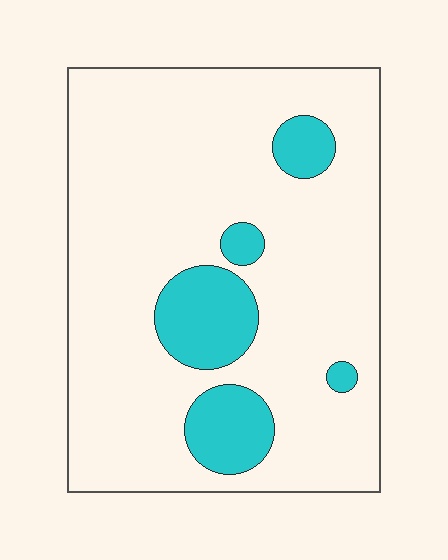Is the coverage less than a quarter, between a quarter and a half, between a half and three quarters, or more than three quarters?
Less than a quarter.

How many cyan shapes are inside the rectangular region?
5.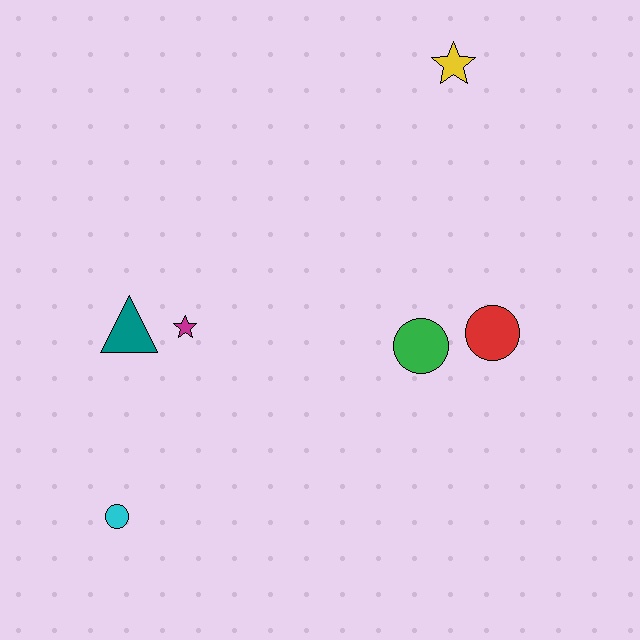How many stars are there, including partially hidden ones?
There are 2 stars.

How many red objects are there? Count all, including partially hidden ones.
There is 1 red object.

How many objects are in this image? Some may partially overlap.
There are 6 objects.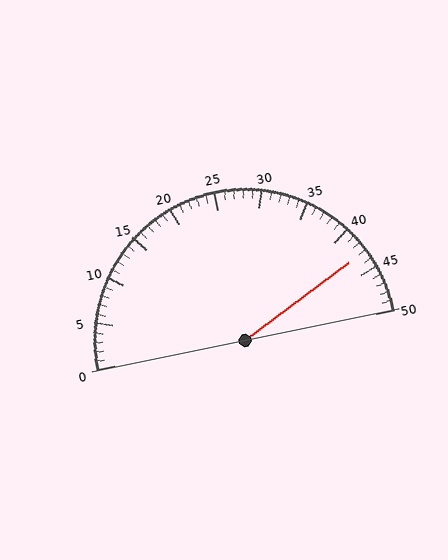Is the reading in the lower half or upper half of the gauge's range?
The reading is in the upper half of the range (0 to 50).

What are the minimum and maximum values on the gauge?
The gauge ranges from 0 to 50.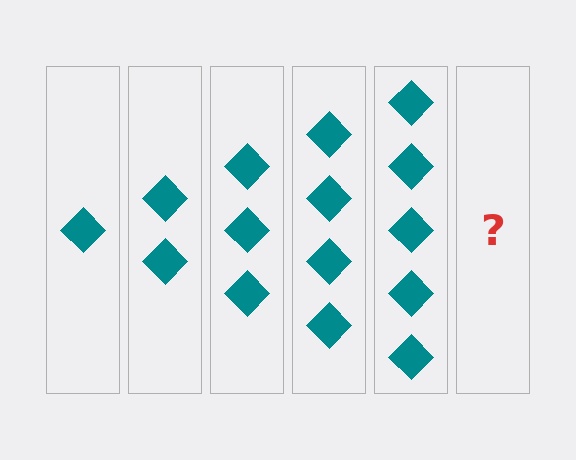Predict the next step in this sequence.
The next step is 6 diamonds.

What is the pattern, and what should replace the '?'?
The pattern is that each step adds one more diamond. The '?' should be 6 diamonds.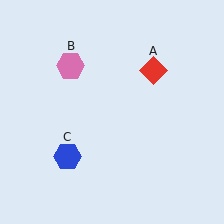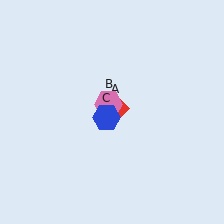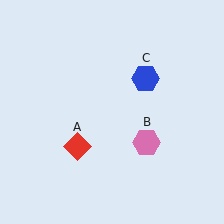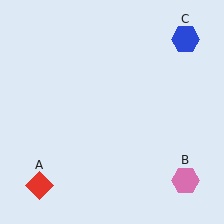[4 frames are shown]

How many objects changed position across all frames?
3 objects changed position: red diamond (object A), pink hexagon (object B), blue hexagon (object C).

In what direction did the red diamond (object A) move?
The red diamond (object A) moved down and to the left.